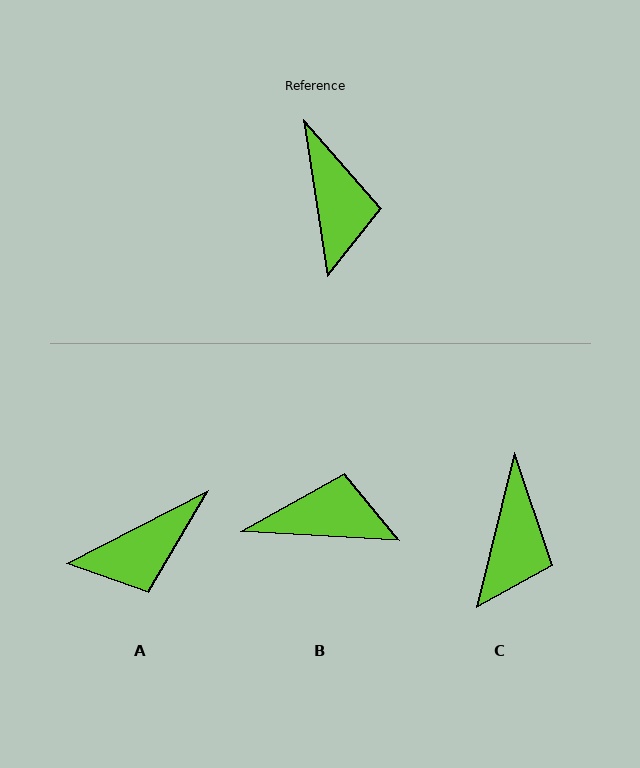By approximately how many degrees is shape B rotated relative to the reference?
Approximately 78 degrees counter-clockwise.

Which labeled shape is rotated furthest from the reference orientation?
B, about 78 degrees away.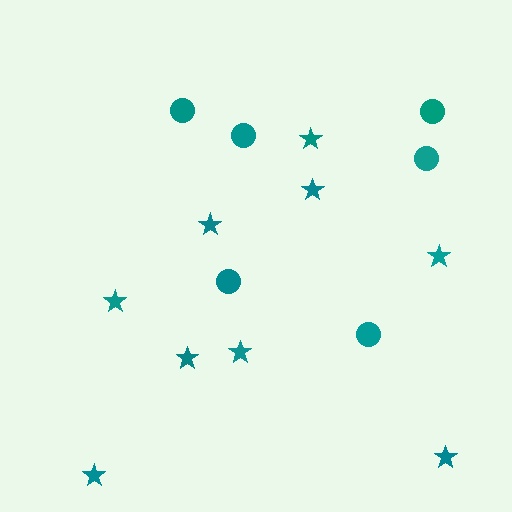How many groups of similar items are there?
There are 2 groups: one group of stars (9) and one group of circles (6).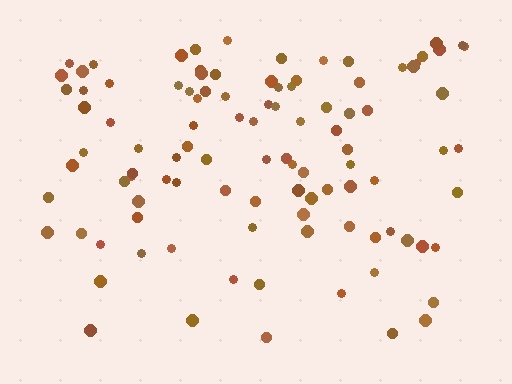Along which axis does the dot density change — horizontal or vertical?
Vertical.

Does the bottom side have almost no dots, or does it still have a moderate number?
Still a moderate number, just noticeably fewer than the top.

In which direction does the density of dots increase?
From bottom to top, with the top side densest.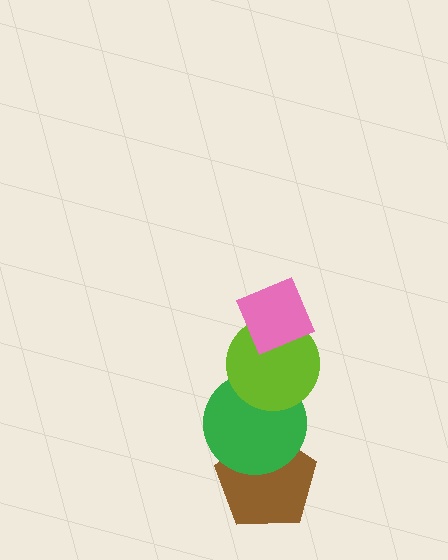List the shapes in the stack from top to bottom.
From top to bottom: the pink diamond, the lime circle, the green circle, the brown pentagon.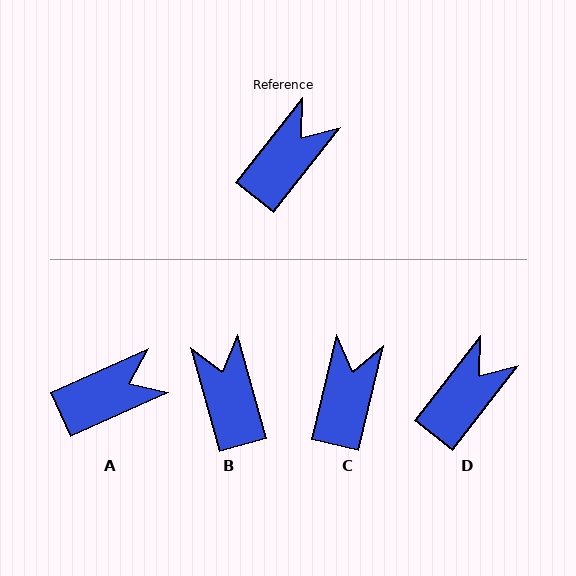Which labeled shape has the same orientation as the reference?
D.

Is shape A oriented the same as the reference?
No, it is off by about 28 degrees.